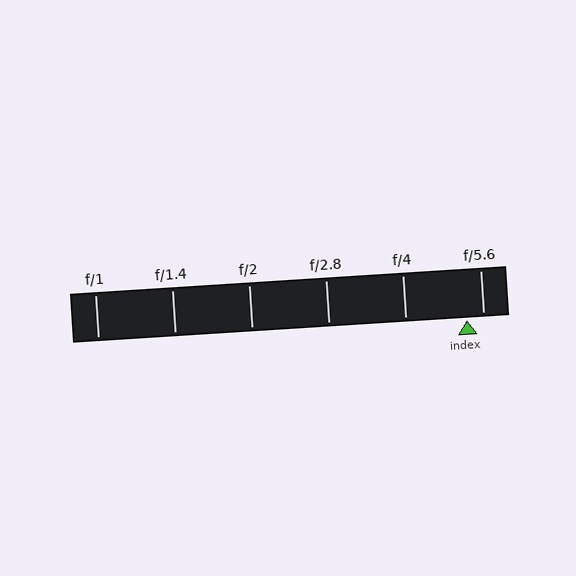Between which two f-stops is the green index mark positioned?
The index mark is between f/4 and f/5.6.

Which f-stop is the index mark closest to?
The index mark is closest to f/5.6.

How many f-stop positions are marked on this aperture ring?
There are 6 f-stop positions marked.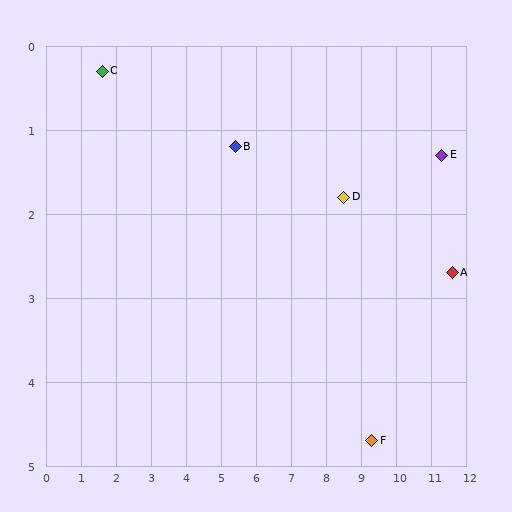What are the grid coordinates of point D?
Point D is at approximately (8.5, 1.8).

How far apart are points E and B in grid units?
Points E and B are about 5.9 grid units apart.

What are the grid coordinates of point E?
Point E is at approximately (11.3, 1.3).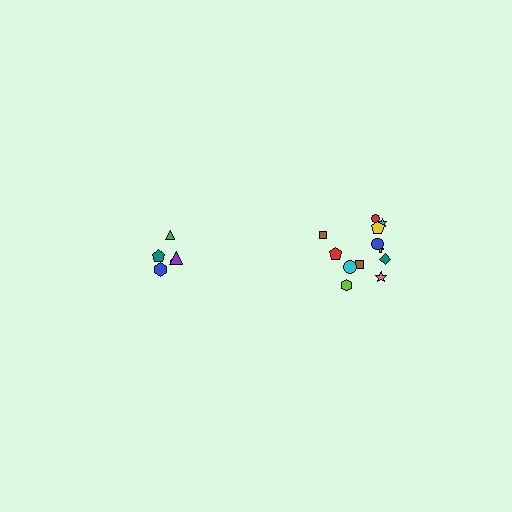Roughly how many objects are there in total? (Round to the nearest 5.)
Roughly 20 objects in total.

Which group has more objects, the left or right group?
The right group.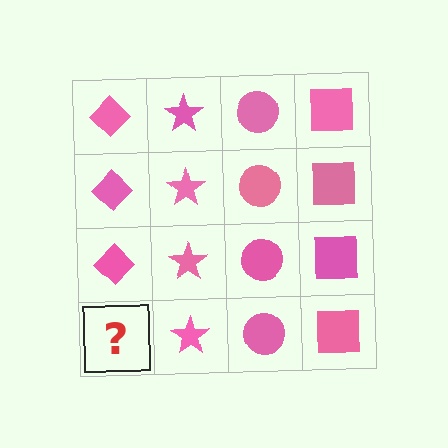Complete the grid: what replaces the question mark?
The question mark should be replaced with a pink diamond.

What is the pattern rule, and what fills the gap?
The rule is that each column has a consistent shape. The gap should be filled with a pink diamond.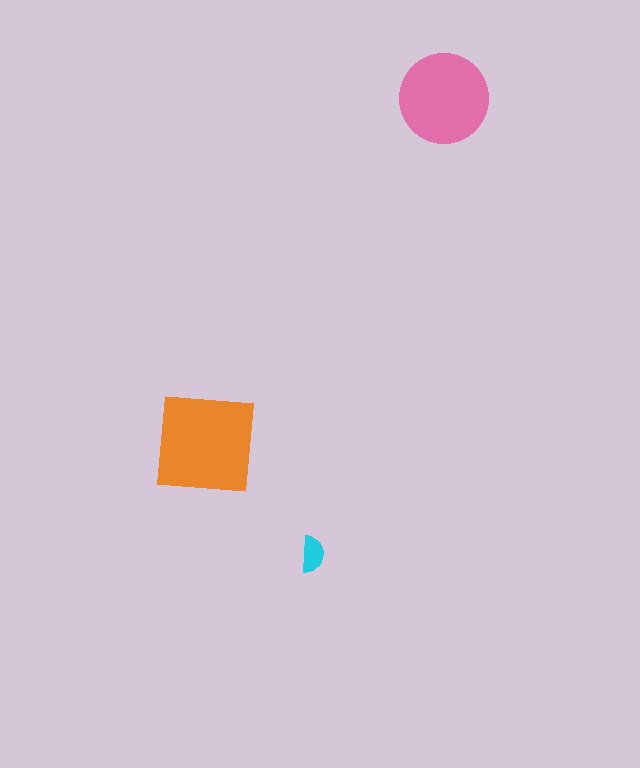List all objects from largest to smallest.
The orange square, the pink circle, the cyan semicircle.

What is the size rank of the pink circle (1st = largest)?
2nd.